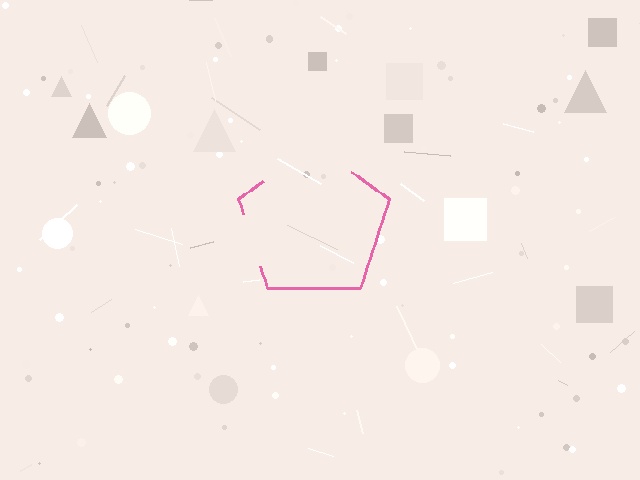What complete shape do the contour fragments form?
The contour fragments form a pentagon.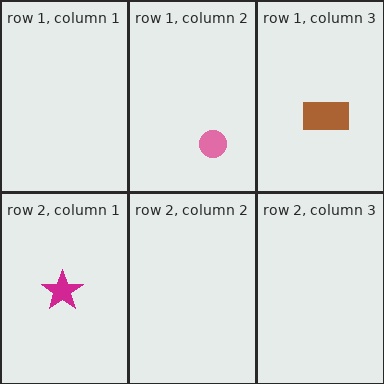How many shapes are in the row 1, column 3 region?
1.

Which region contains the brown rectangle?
The row 1, column 3 region.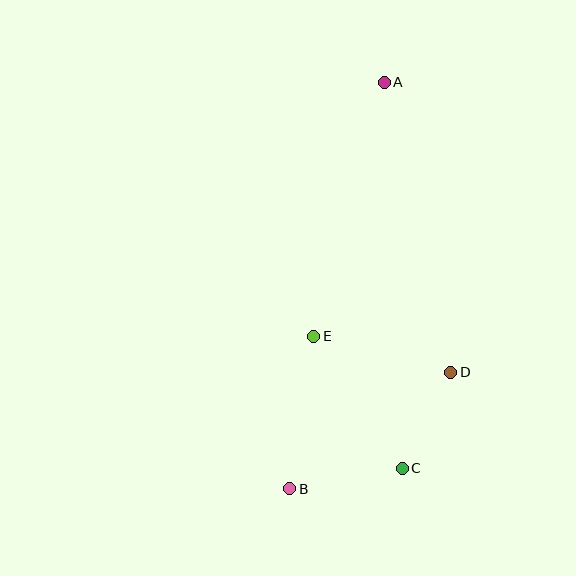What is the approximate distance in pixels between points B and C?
The distance between B and C is approximately 114 pixels.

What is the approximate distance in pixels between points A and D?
The distance between A and D is approximately 297 pixels.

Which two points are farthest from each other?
Points A and B are farthest from each other.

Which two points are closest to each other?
Points C and D are closest to each other.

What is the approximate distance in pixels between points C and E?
The distance between C and E is approximately 159 pixels.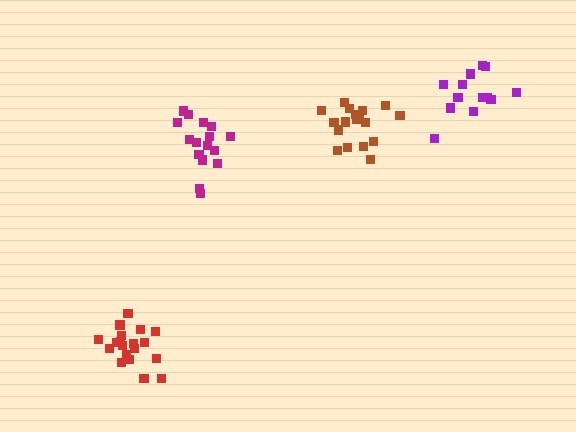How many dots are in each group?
Group 1: 16 dots, Group 2: 13 dots, Group 3: 18 dots, Group 4: 19 dots (66 total).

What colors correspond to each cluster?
The clusters are colored: magenta, purple, brown, red.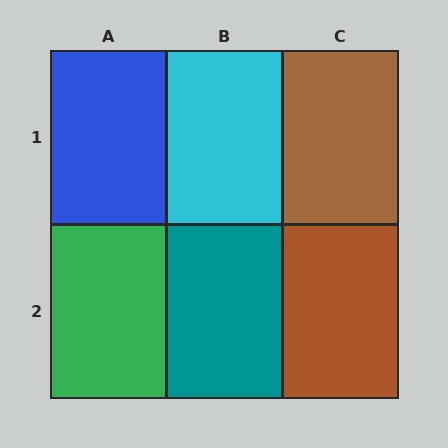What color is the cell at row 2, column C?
Brown.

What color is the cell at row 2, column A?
Green.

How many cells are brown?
2 cells are brown.